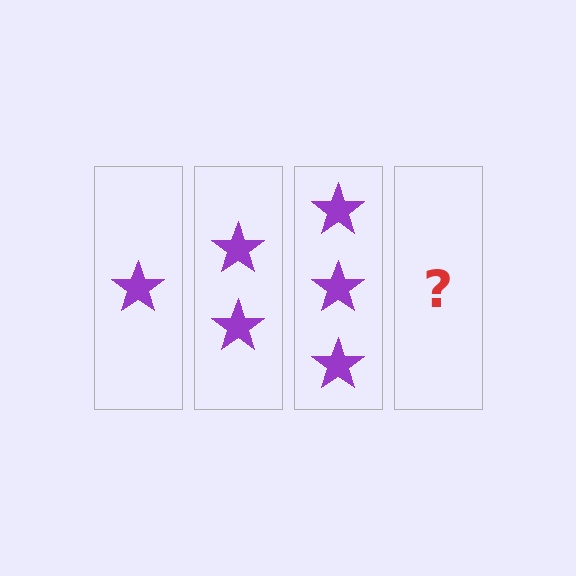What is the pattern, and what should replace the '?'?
The pattern is that each step adds one more star. The '?' should be 4 stars.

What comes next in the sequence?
The next element should be 4 stars.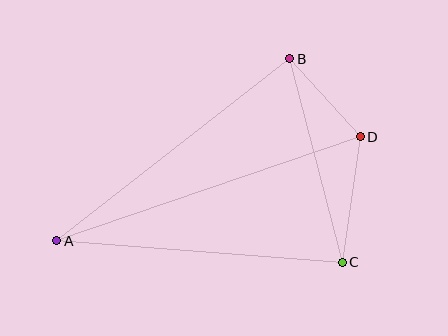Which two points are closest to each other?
Points B and D are closest to each other.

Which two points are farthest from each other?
Points A and D are farthest from each other.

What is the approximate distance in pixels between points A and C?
The distance between A and C is approximately 286 pixels.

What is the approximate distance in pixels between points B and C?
The distance between B and C is approximately 210 pixels.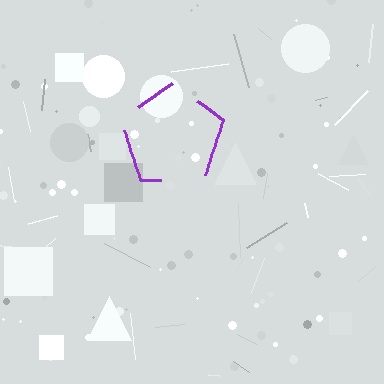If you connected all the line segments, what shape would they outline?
They would outline a pentagon.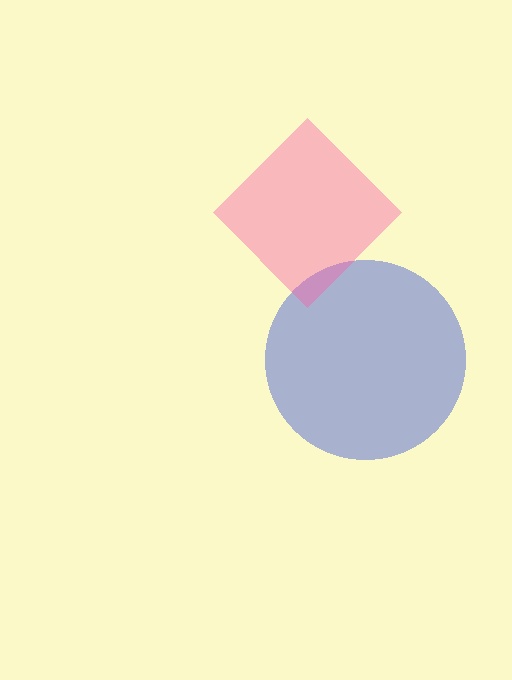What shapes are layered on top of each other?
The layered shapes are: a blue circle, a pink diamond.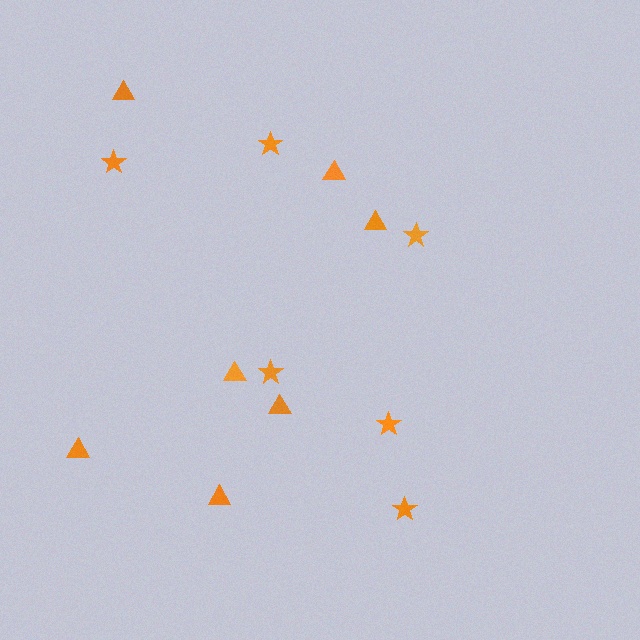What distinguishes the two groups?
There are 2 groups: one group of stars (6) and one group of triangles (7).